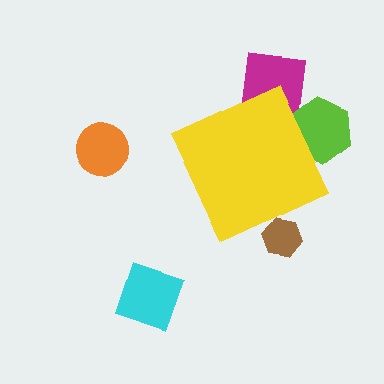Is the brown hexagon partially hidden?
Yes, the brown hexagon is partially hidden behind the yellow diamond.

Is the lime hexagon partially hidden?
Yes, the lime hexagon is partially hidden behind the yellow diamond.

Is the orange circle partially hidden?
No, the orange circle is fully visible.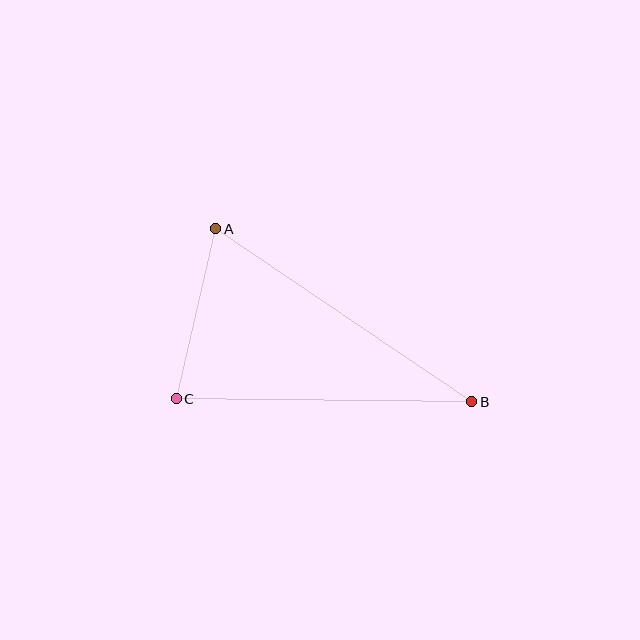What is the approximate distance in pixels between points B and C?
The distance between B and C is approximately 296 pixels.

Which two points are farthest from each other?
Points A and B are farthest from each other.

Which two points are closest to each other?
Points A and C are closest to each other.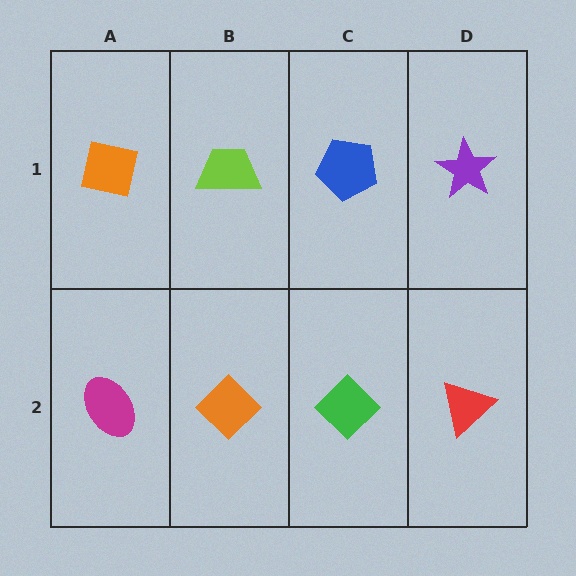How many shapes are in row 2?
4 shapes.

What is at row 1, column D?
A purple star.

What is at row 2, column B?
An orange diamond.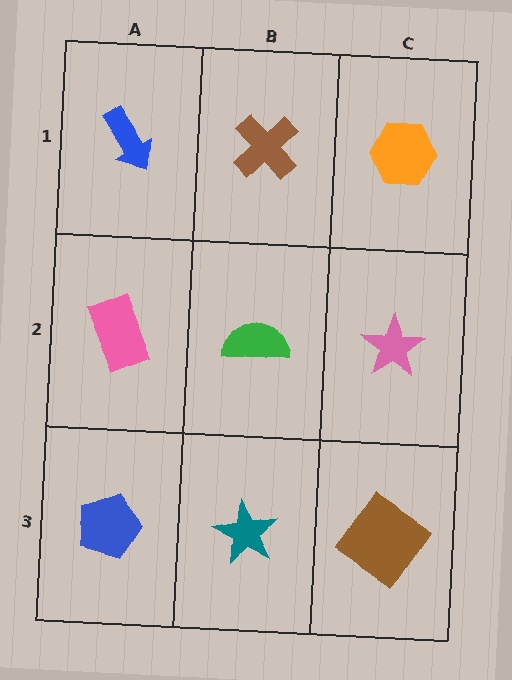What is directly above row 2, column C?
An orange hexagon.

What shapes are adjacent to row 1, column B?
A green semicircle (row 2, column B), a blue arrow (row 1, column A), an orange hexagon (row 1, column C).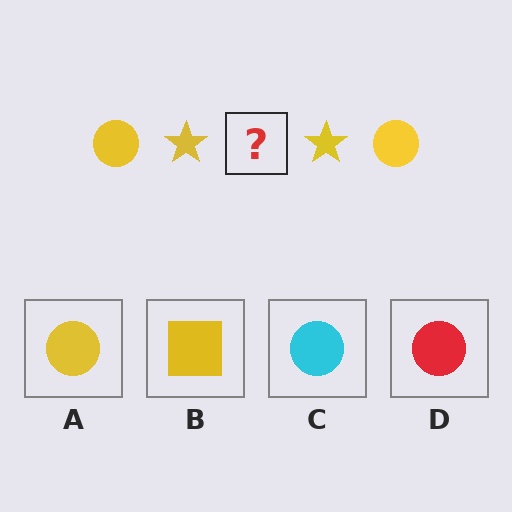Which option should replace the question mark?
Option A.